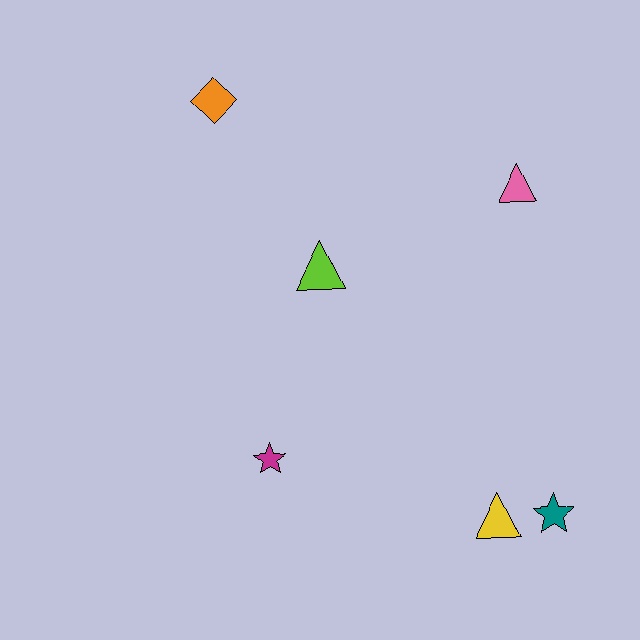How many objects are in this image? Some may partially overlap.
There are 6 objects.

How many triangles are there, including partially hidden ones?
There are 3 triangles.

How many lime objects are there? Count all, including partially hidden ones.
There is 1 lime object.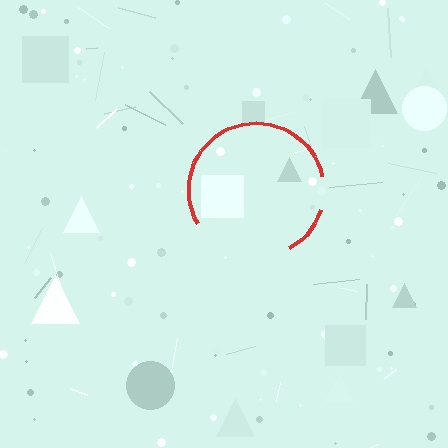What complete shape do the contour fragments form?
The contour fragments form a circle.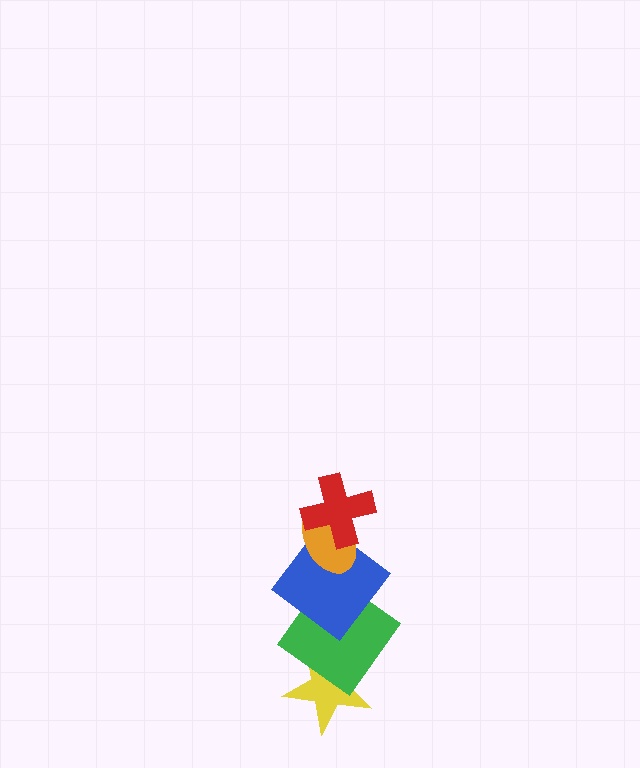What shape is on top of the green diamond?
The blue diamond is on top of the green diamond.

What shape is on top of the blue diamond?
The orange ellipse is on top of the blue diamond.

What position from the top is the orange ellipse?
The orange ellipse is 2nd from the top.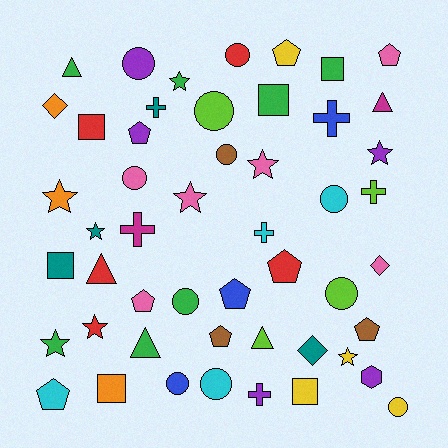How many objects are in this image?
There are 50 objects.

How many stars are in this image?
There are 9 stars.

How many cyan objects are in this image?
There are 4 cyan objects.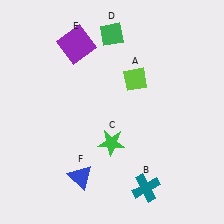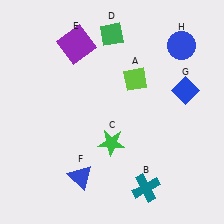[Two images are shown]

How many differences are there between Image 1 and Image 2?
There are 2 differences between the two images.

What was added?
A blue diamond (G), a blue circle (H) were added in Image 2.